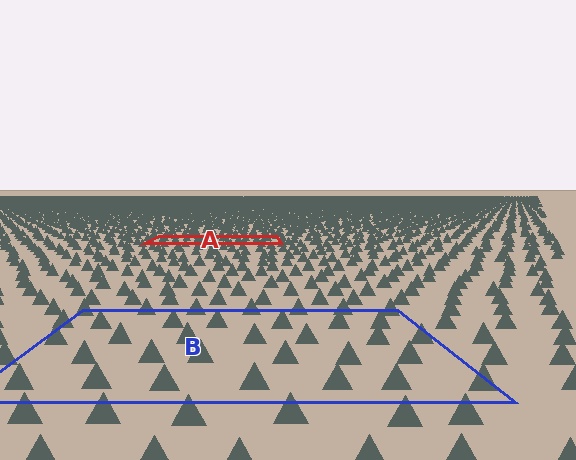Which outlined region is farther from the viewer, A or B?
Region A is farther from the viewer — the texture elements inside it appear smaller and more densely packed.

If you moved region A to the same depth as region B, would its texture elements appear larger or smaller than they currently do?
They would appear larger. At a closer depth, the same texture elements are projected at a bigger on-screen size.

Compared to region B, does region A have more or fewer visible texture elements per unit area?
Region A has more texture elements per unit area — they are packed more densely because it is farther away.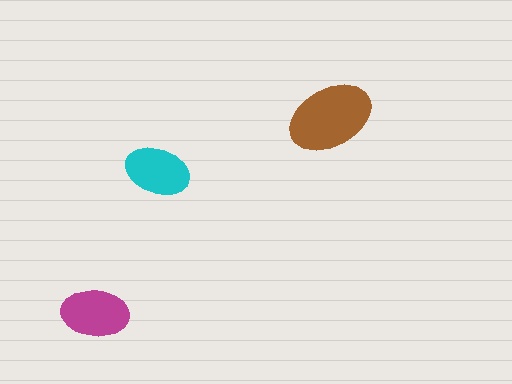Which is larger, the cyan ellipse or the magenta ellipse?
The magenta one.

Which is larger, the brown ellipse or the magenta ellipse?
The brown one.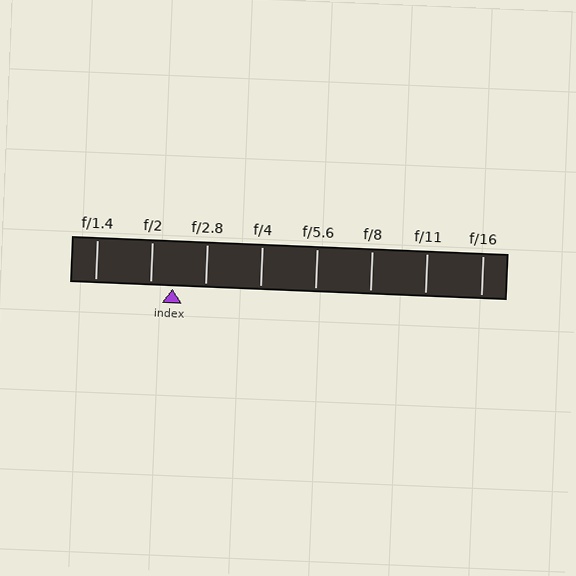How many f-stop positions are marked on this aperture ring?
There are 8 f-stop positions marked.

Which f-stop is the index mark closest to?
The index mark is closest to f/2.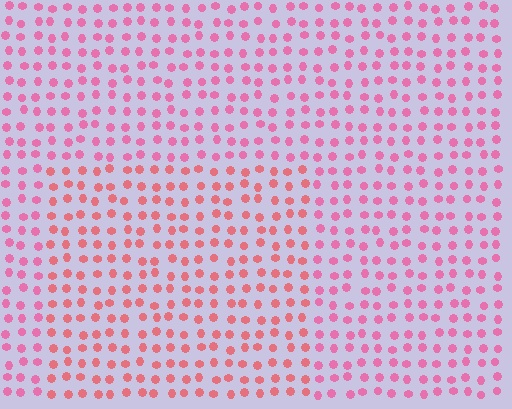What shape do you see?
I see a rectangle.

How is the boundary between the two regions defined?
The boundary is defined purely by a slight shift in hue (about 24 degrees). Spacing, size, and orientation are identical on both sides.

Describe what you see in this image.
The image is filled with small pink elements in a uniform arrangement. A rectangle-shaped region is visible where the elements are tinted to a slightly different hue, forming a subtle color boundary.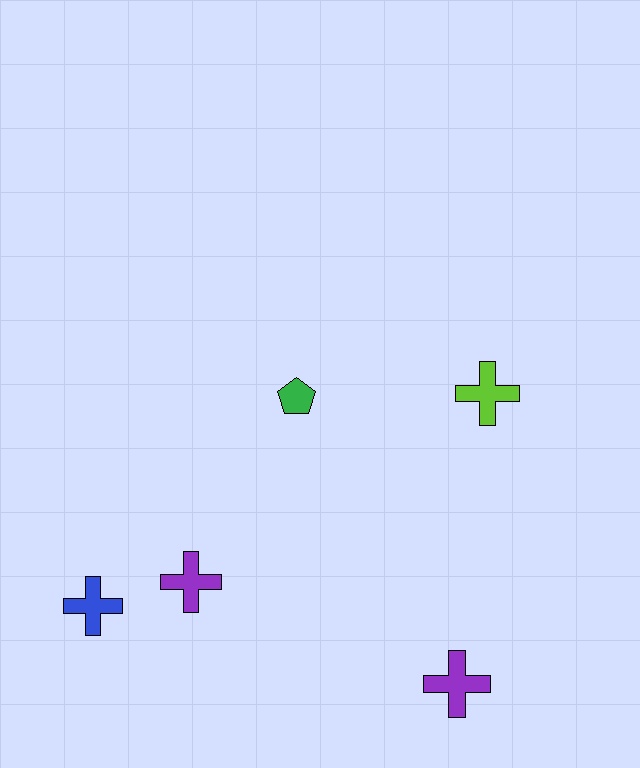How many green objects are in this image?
There is 1 green object.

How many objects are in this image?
There are 5 objects.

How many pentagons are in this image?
There is 1 pentagon.